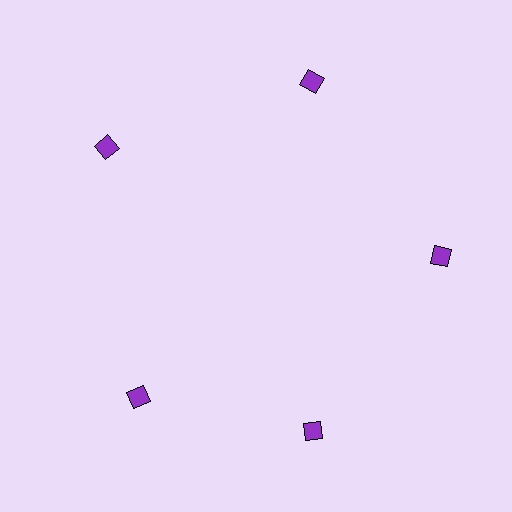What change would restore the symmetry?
The symmetry would be restored by rotating it back into even spacing with its neighbors so that all 5 diamonds sit at equal angles and equal distance from the center.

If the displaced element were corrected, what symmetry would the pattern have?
It would have 5-fold rotational symmetry — the pattern would map onto itself every 72 degrees.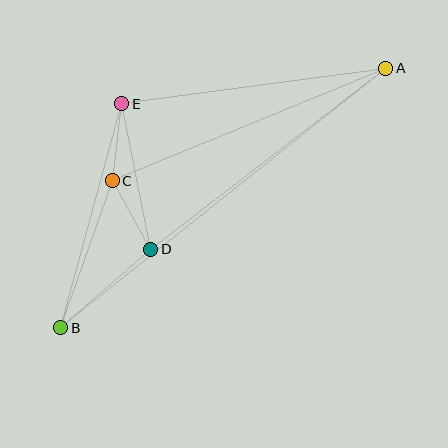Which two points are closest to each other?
Points C and E are closest to each other.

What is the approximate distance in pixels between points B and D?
The distance between B and D is approximately 119 pixels.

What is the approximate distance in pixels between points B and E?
The distance between B and E is approximately 232 pixels.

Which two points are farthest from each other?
Points A and B are farthest from each other.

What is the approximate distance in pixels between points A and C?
The distance between A and C is approximately 296 pixels.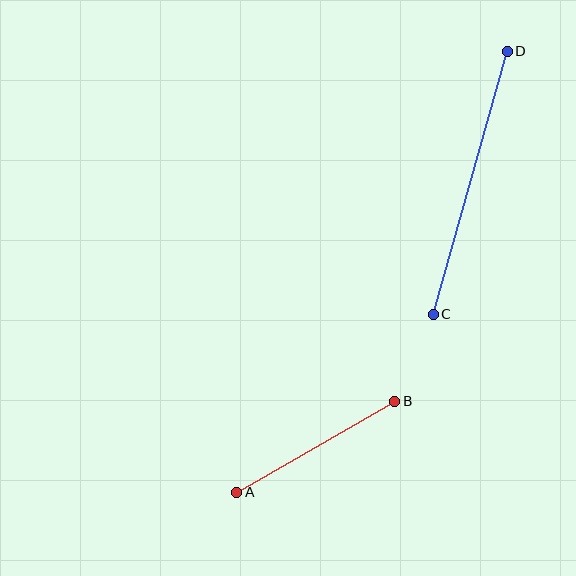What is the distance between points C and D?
The distance is approximately 273 pixels.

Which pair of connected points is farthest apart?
Points C and D are farthest apart.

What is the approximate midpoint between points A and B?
The midpoint is at approximately (316, 447) pixels.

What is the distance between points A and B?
The distance is approximately 182 pixels.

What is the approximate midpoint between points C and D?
The midpoint is at approximately (470, 183) pixels.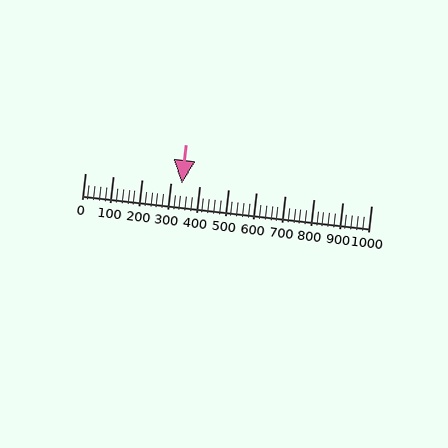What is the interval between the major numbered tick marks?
The major tick marks are spaced 100 units apart.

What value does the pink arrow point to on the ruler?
The pink arrow points to approximately 340.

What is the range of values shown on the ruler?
The ruler shows values from 0 to 1000.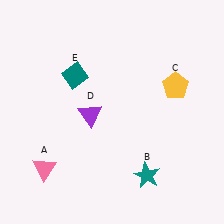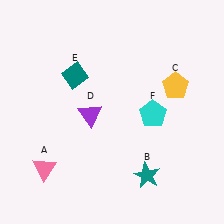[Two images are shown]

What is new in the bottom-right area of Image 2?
A cyan pentagon (F) was added in the bottom-right area of Image 2.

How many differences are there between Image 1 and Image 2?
There is 1 difference between the two images.